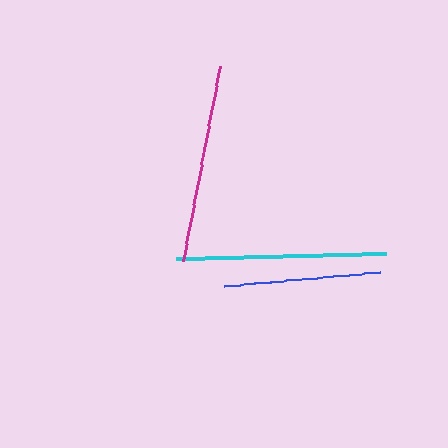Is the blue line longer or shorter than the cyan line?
The cyan line is longer than the blue line.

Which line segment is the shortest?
The blue line is the shortest at approximately 157 pixels.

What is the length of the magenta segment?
The magenta segment is approximately 198 pixels long.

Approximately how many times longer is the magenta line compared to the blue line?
The magenta line is approximately 1.3 times the length of the blue line.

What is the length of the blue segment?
The blue segment is approximately 157 pixels long.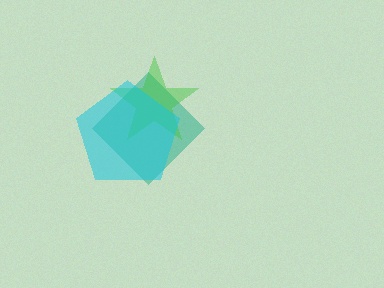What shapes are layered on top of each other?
The layered shapes are: a teal diamond, a green star, a cyan pentagon.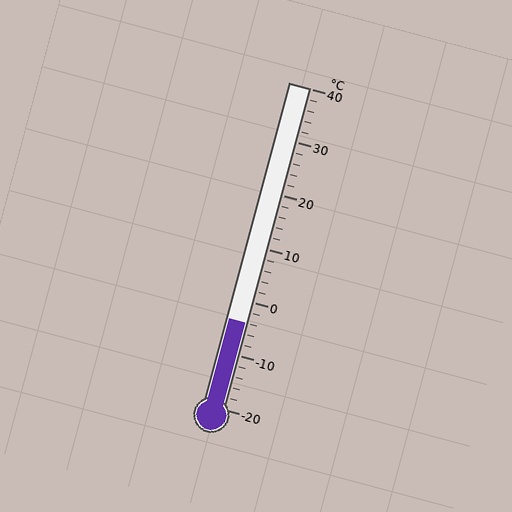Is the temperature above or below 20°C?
The temperature is below 20°C.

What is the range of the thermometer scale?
The thermometer scale ranges from -20°C to 40°C.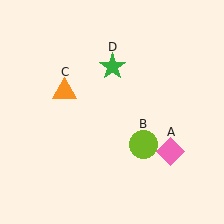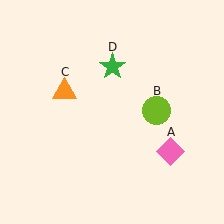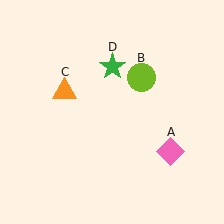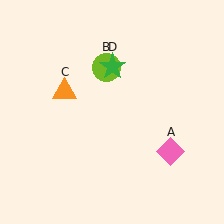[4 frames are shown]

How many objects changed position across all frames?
1 object changed position: lime circle (object B).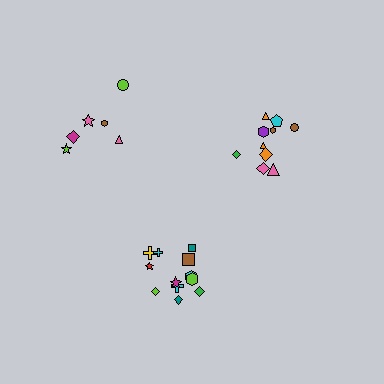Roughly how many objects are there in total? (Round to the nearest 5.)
Roughly 30 objects in total.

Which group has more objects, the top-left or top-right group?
The top-right group.